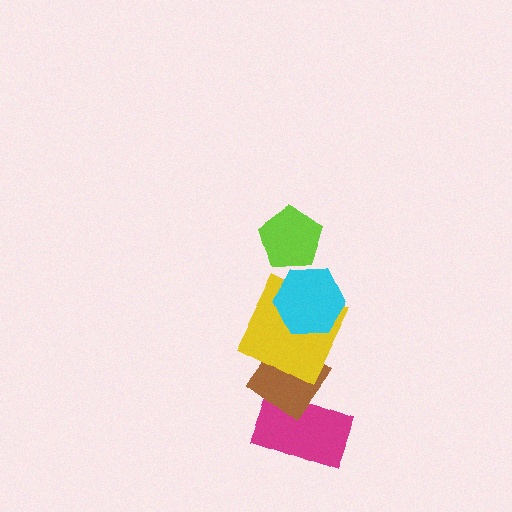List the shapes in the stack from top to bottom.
From top to bottom: the lime pentagon, the cyan hexagon, the yellow square, the brown diamond, the magenta rectangle.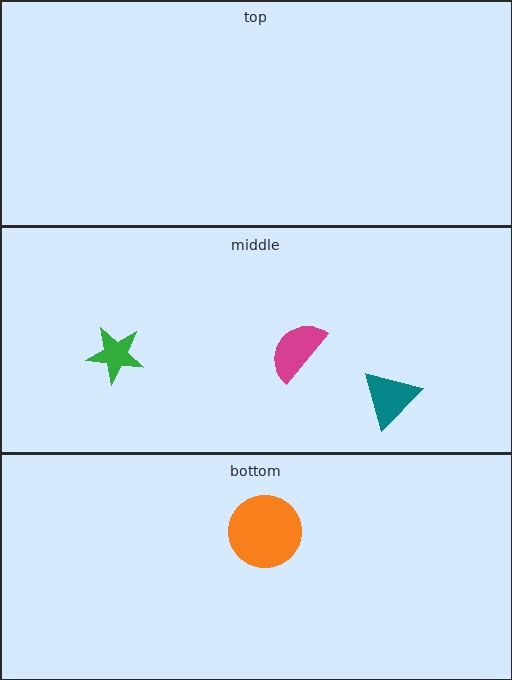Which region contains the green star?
The middle region.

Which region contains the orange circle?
The bottom region.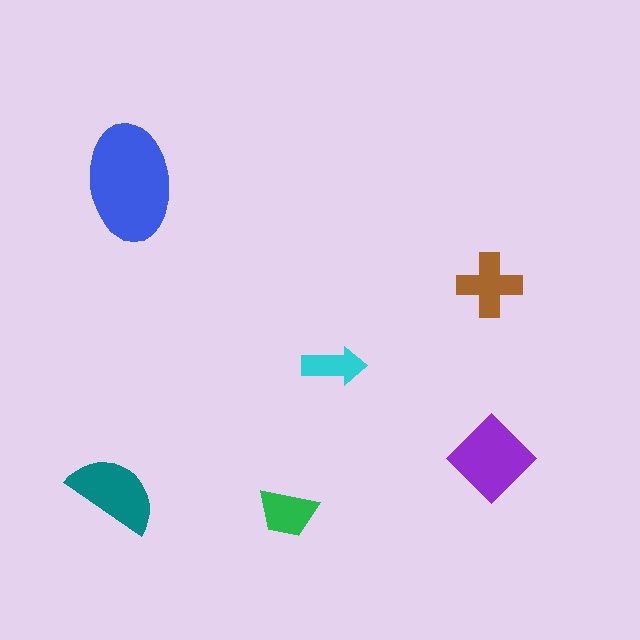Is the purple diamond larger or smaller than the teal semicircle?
Larger.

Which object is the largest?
The blue ellipse.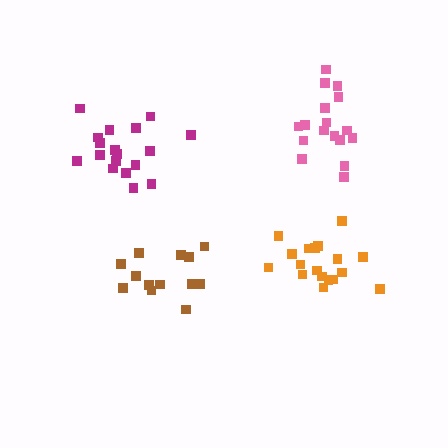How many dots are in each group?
Group 1: 17 dots, Group 2: 14 dots, Group 3: 18 dots, Group 4: 18 dots (67 total).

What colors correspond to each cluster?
The clusters are colored: pink, brown, orange, magenta.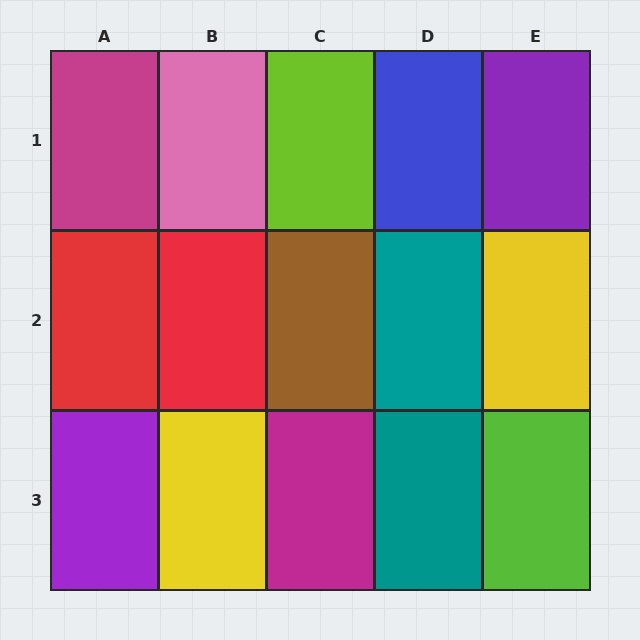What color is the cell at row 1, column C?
Lime.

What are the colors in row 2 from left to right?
Red, red, brown, teal, yellow.